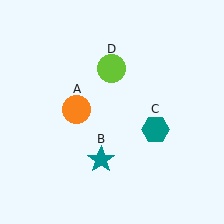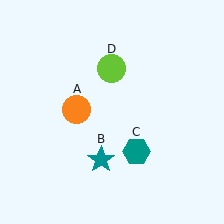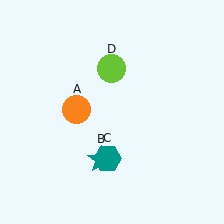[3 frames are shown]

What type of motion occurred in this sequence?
The teal hexagon (object C) rotated clockwise around the center of the scene.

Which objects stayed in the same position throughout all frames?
Orange circle (object A) and teal star (object B) and lime circle (object D) remained stationary.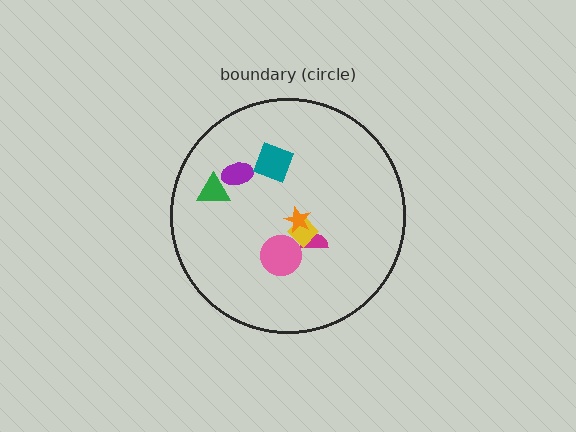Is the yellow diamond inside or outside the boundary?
Inside.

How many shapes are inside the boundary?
7 inside, 0 outside.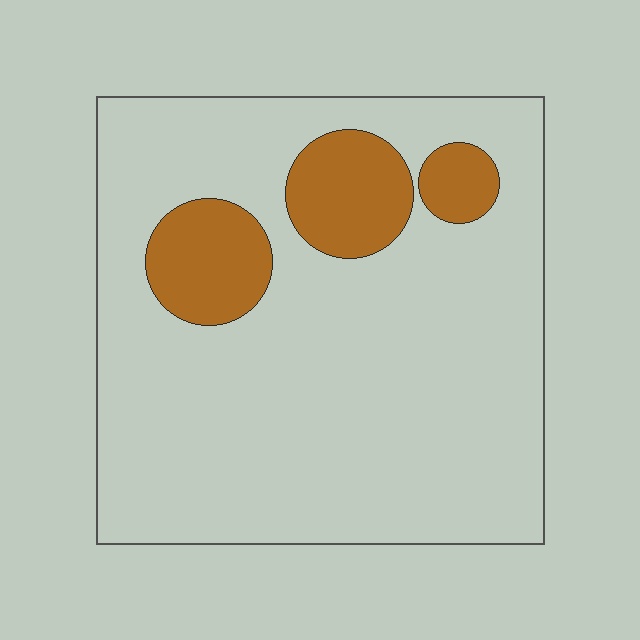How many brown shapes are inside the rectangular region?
3.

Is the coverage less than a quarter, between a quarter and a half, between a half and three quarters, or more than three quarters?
Less than a quarter.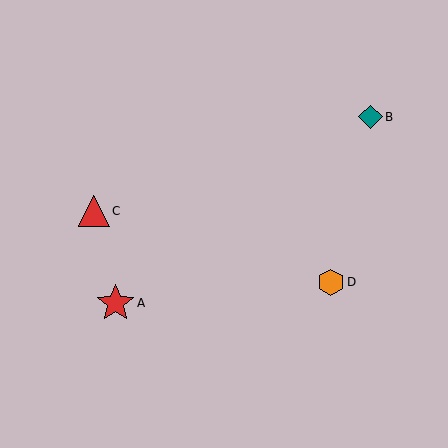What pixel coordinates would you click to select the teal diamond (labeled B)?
Click at (370, 117) to select the teal diamond B.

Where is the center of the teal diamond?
The center of the teal diamond is at (370, 117).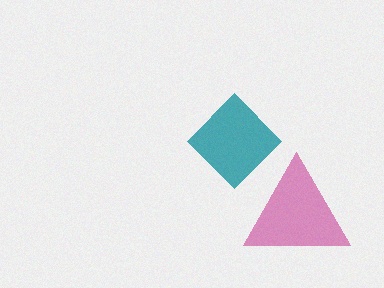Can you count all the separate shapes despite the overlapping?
Yes, there are 2 separate shapes.